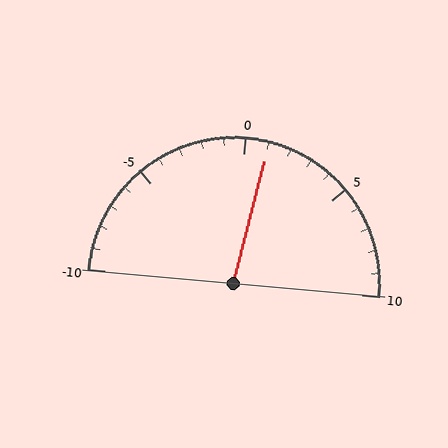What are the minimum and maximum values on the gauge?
The gauge ranges from -10 to 10.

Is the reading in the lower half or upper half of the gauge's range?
The reading is in the upper half of the range (-10 to 10).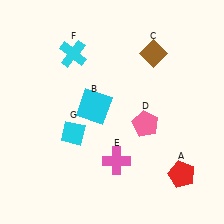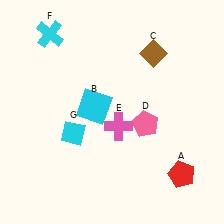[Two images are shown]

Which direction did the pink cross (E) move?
The pink cross (E) moved up.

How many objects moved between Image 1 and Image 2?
2 objects moved between the two images.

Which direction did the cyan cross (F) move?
The cyan cross (F) moved left.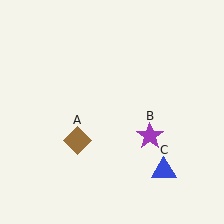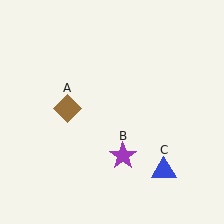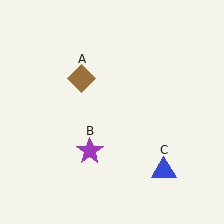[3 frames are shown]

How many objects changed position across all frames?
2 objects changed position: brown diamond (object A), purple star (object B).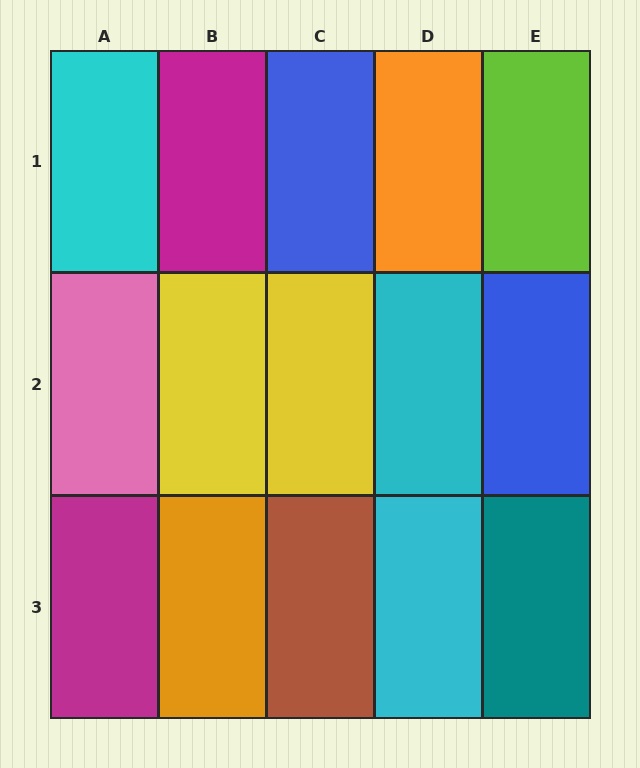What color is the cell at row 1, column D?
Orange.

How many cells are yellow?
2 cells are yellow.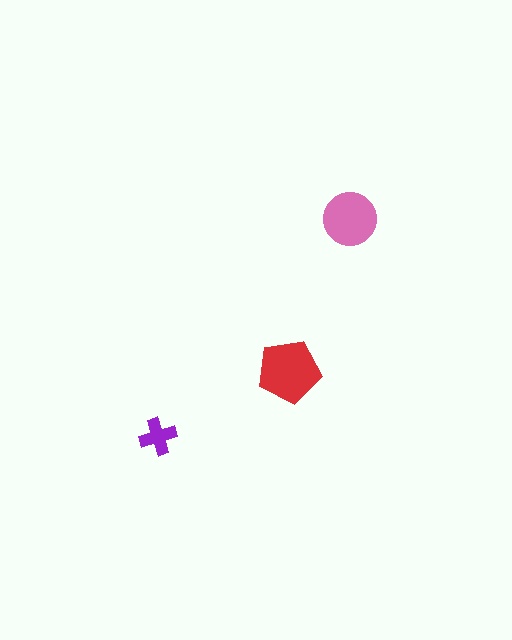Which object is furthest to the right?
The pink circle is rightmost.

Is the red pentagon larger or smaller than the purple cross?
Larger.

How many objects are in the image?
There are 3 objects in the image.